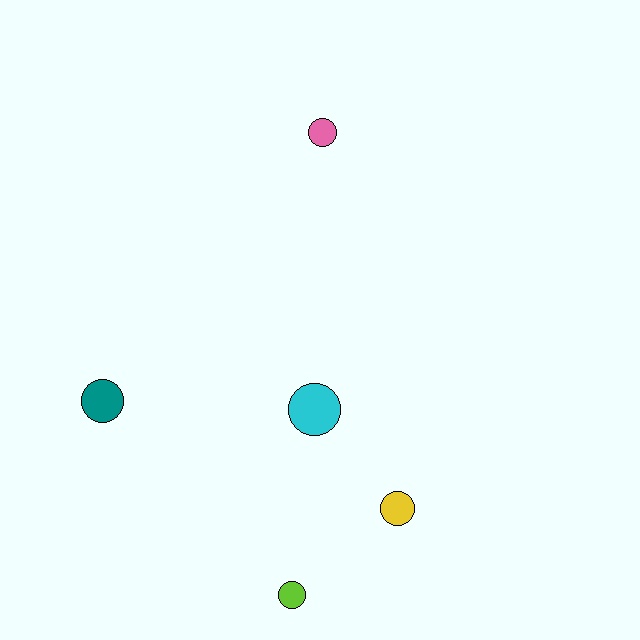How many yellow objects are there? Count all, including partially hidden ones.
There is 1 yellow object.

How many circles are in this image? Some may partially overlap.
There are 5 circles.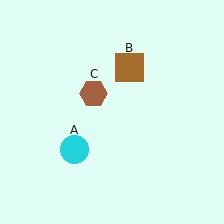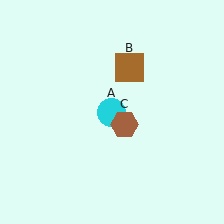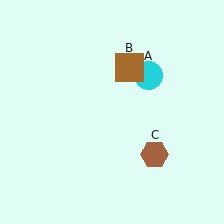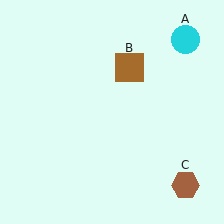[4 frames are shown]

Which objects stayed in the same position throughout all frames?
Brown square (object B) remained stationary.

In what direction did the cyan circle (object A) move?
The cyan circle (object A) moved up and to the right.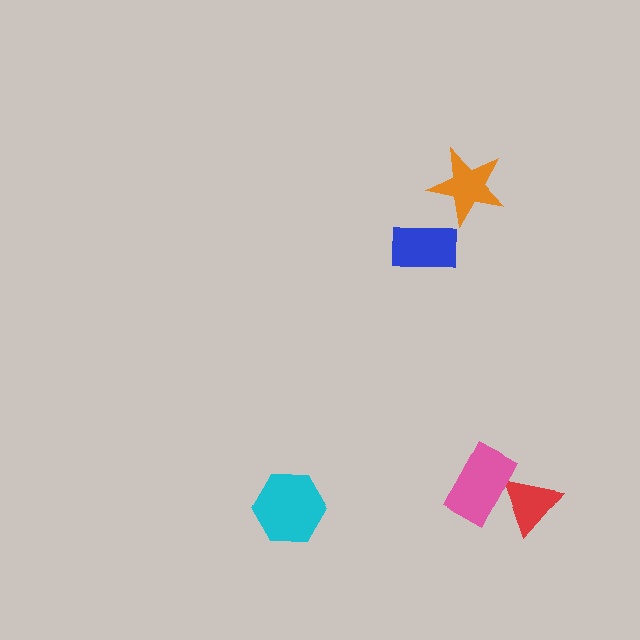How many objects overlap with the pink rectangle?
1 object overlaps with the pink rectangle.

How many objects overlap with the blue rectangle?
0 objects overlap with the blue rectangle.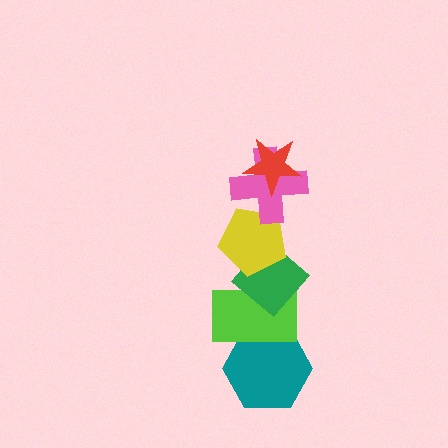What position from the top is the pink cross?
The pink cross is 2nd from the top.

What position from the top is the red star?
The red star is 1st from the top.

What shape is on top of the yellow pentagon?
The pink cross is on top of the yellow pentagon.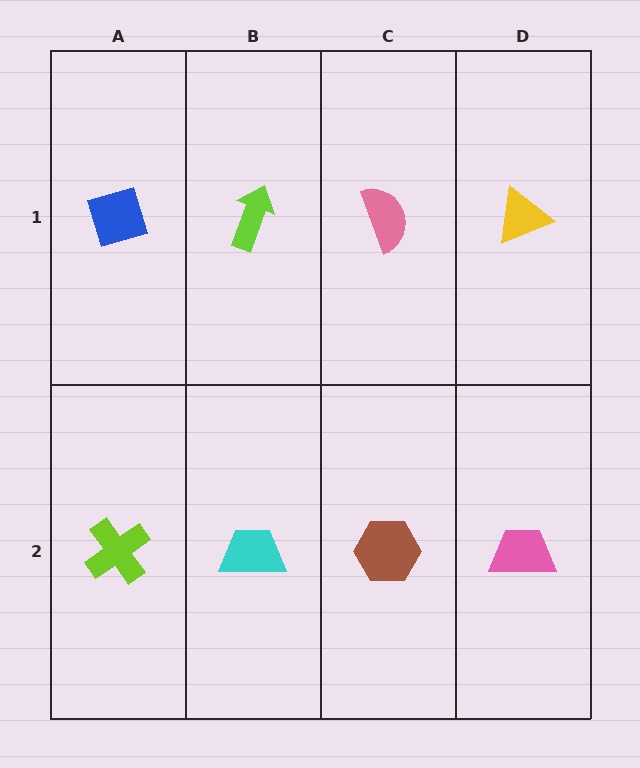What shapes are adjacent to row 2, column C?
A pink semicircle (row 1, column C), a cyan trapezoid (row 2, column B), a pink trapezoid (row 2, column D).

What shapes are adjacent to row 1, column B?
A cyan trapezoid (row 2, column B), a blue diamond (row 1, column A), a pink semicircle (row 1, column C).